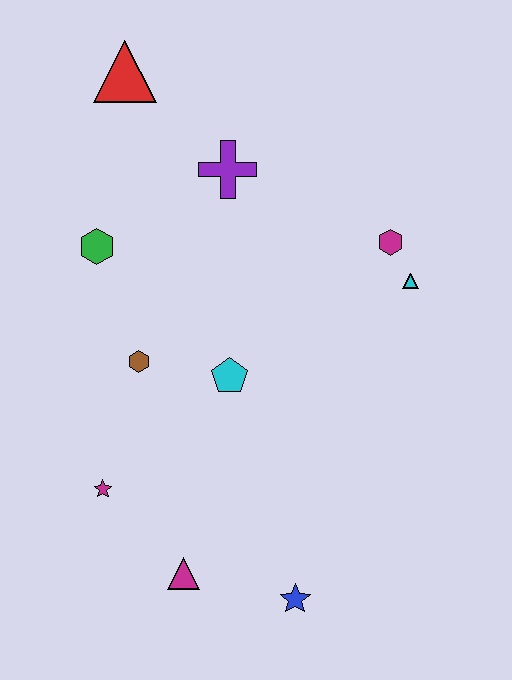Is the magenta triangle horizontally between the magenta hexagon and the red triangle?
Yes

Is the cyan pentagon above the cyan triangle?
No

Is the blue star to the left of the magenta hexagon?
Yes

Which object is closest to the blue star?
The magenta triangle is closest to the blue star.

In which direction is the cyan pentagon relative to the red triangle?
The cyan pentagon is below the red triangle.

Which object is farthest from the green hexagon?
The blue star is farthest from the green hexagon.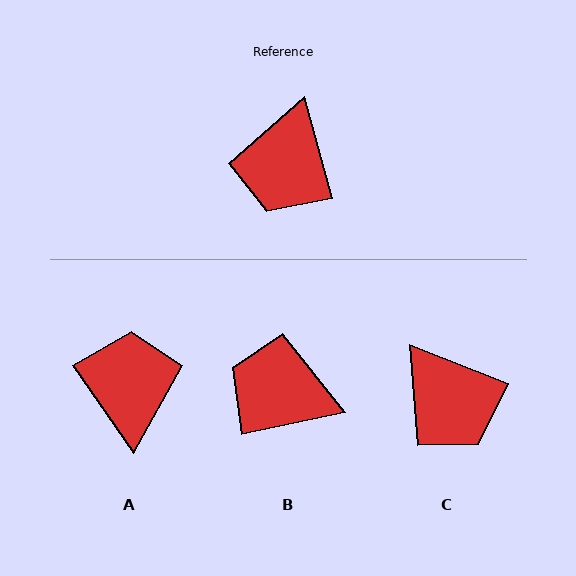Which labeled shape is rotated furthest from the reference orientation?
A, about 161 degrees away.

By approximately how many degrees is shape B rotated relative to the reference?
Approximately 93 degrees clockwise.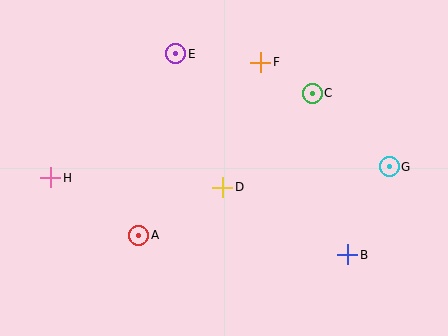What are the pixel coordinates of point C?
Point C is at (312, 93).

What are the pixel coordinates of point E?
Point E is at (176, 54).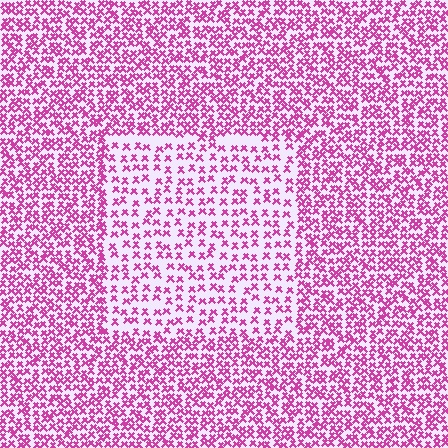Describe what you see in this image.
The image contains small magenta elements arranged at two different densities. A rectangle-shaped region is visible where the elements are less densely packed than the surrounding area.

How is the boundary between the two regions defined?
The boundary is defined by a change in element density (approximately 1.8x ratio). All elements are the same color, size, and shape.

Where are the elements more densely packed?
The elements are more densely packed outside the rectangle boundary.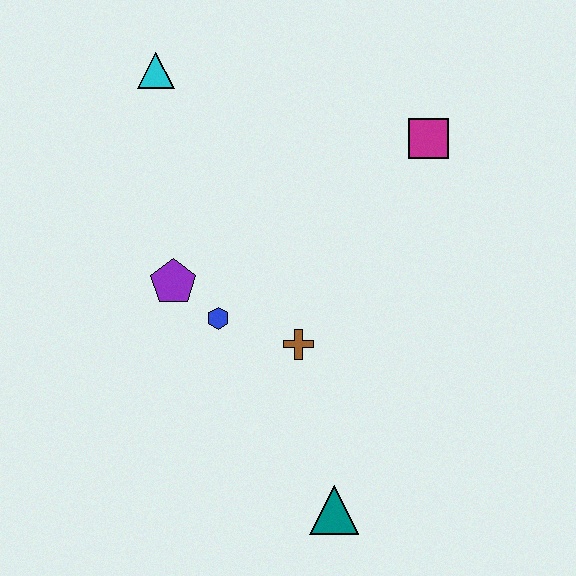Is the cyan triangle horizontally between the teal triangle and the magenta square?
No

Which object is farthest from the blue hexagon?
The magenta square is farthest from the blue hexagon.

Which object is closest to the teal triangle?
The brown cross is closest to the teal triangle.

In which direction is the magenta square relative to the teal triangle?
The magenta square is above the teal triangle.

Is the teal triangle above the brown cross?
No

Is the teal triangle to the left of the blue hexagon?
No